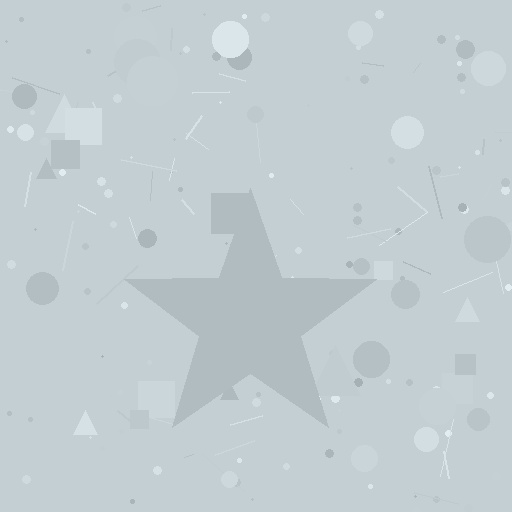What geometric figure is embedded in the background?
A star is embedded in the background.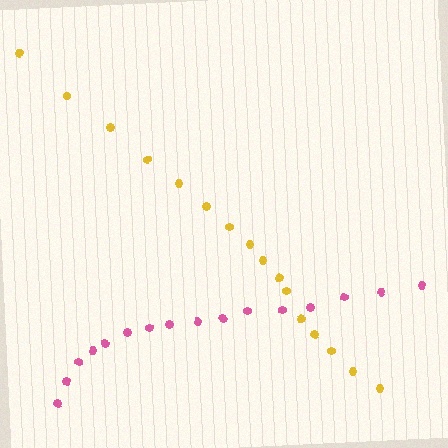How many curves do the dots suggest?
There are 2 distinct paths.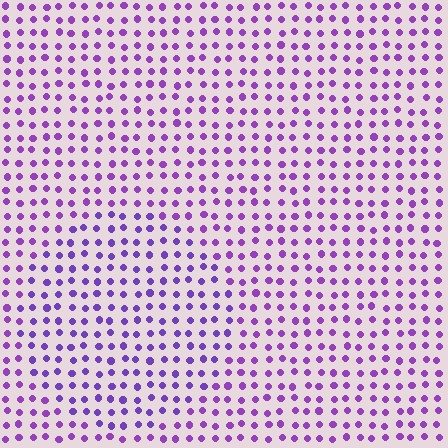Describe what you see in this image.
The image is filled with small purple elements in a uniform arrangement. A circle-shaped region is visible where the elements are tinted to a slightly different hue, forming a subtle color boundary.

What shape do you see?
I see a circle.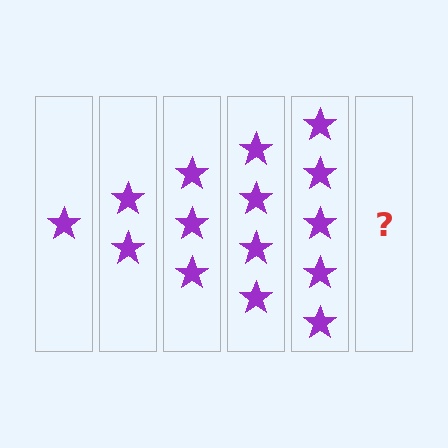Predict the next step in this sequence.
The next step is 6 stars.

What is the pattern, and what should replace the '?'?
The pattern is that each step adds one more star. The '?' should be 6 stars.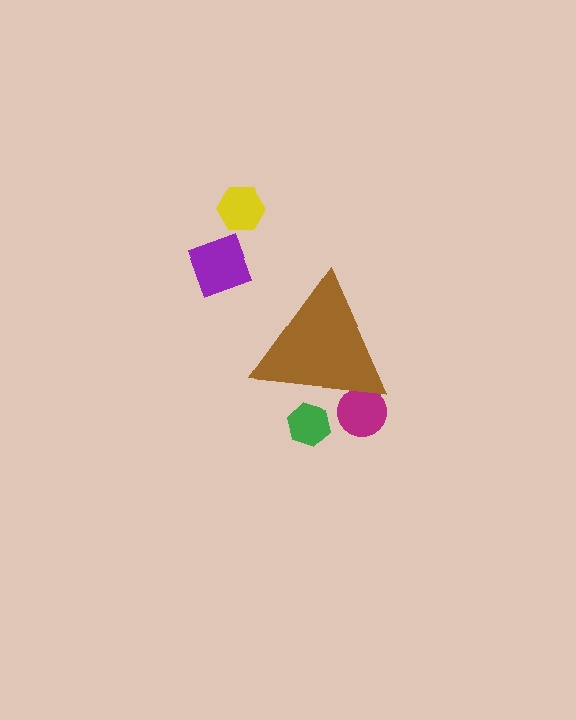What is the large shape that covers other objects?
A brown triangle.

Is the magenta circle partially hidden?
Yes, the magenta circle is partially hidden behind the brown triangle.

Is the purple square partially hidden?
No, the purple square is fully visible.